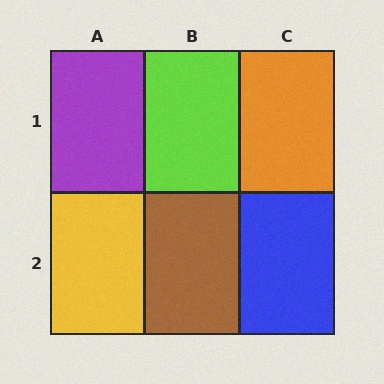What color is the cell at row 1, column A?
Purple.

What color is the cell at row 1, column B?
Lime.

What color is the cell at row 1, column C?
Orange.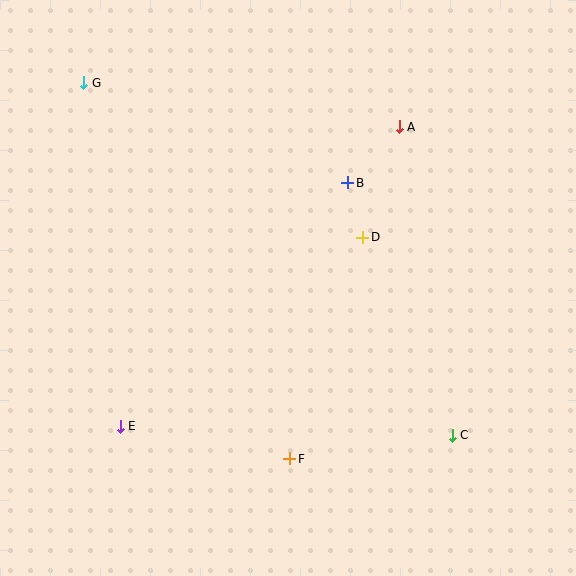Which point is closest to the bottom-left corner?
Point E is closest to the bottom-left corner.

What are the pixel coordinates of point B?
Point B is at (348, 183).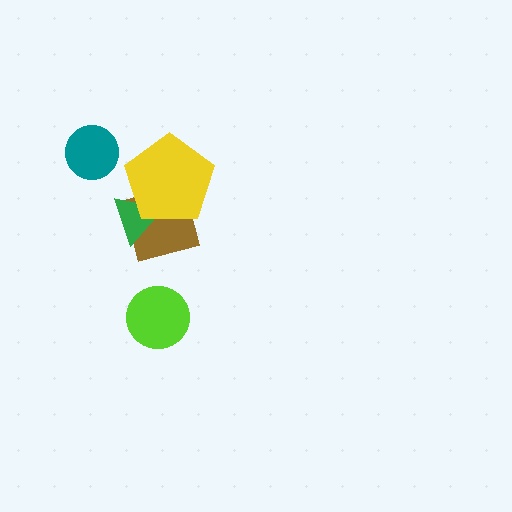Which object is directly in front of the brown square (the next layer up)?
The green triangle is directly in front of the brown square.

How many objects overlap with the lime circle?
0 objects overlap with the lime circle.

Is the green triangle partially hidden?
Yes, it is partially covered by another shape.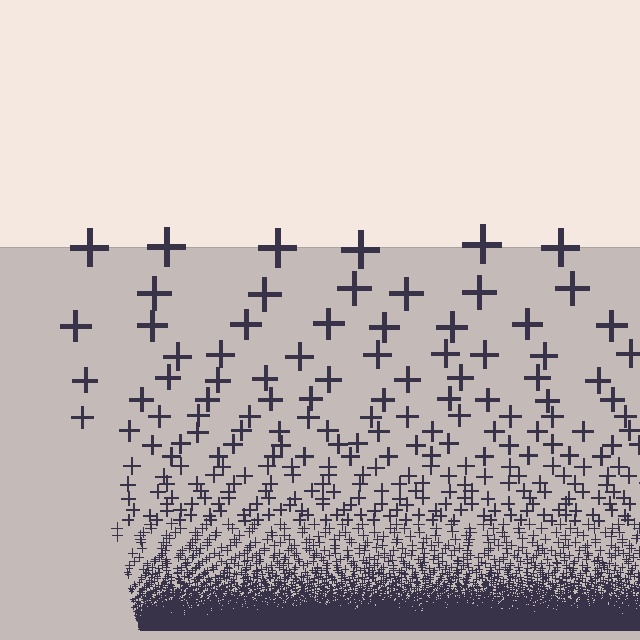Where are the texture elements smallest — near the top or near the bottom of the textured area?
Near the bottom.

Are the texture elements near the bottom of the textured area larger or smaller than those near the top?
Smaller. The gradient is inverted — elements near the bottom are smaller and denser.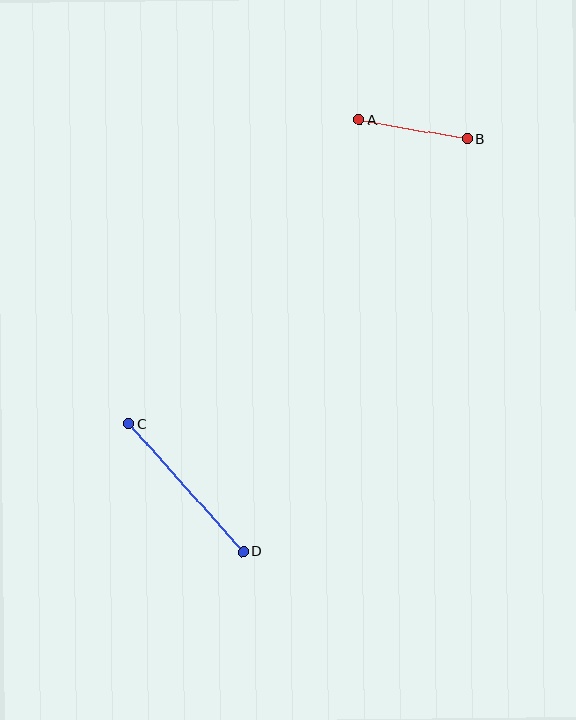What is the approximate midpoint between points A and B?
The midpoint is at approximately (413, 129) pixels.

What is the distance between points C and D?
The distance is approximately 172 pixels.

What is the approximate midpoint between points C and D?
The midpoint is at approximately (186, 488) pixels.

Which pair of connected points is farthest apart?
Points C and D are farthest apart.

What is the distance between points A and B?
The distance is approximately 109 pixels.